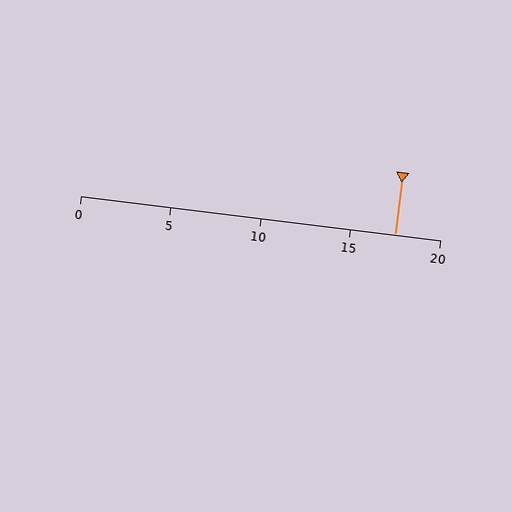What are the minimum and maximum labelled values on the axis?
The axis runs from 0 to 20.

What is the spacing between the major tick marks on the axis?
The major ticks are spaced 5 apart.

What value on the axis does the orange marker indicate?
The marker indicates approximately 17.5.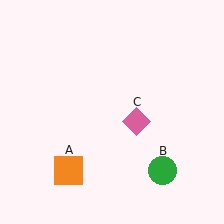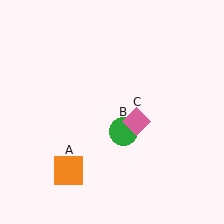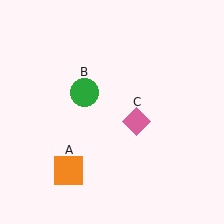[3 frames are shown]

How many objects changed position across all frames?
1 object changed position: green circle (object B).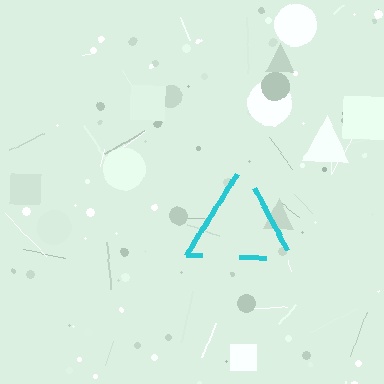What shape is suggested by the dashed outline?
The dashed outline suggests a triangle.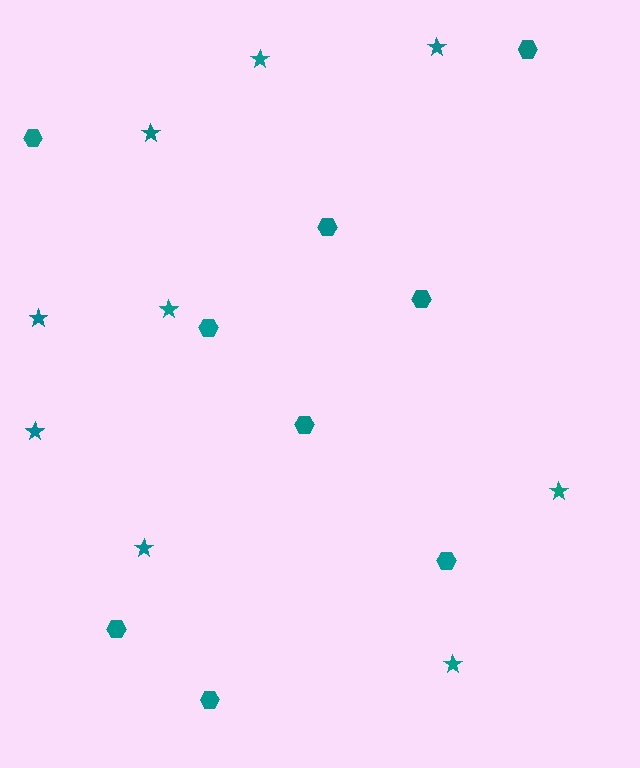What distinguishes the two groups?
There are 2 groups: one group of stars (9) and one group of hexagons (9).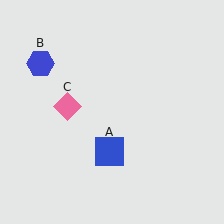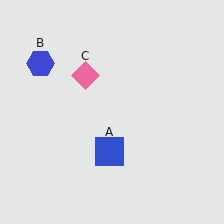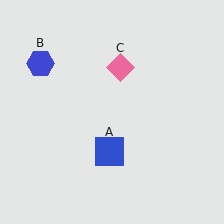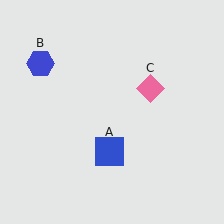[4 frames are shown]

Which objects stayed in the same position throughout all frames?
Blue square (object A) and blue hexagon (object B) remained stationary.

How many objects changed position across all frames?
1 object changed position: pink diamond (object C).